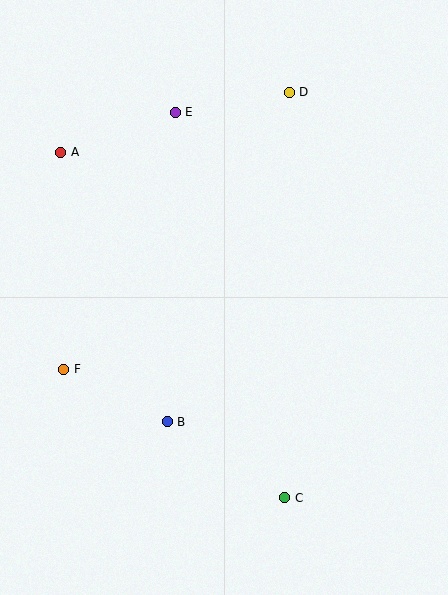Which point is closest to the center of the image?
Point B at (167, 422) is closest to the center.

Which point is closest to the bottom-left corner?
Point F is closest to the bottom-left corner.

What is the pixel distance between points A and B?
The distance between A and B is 290 pixels.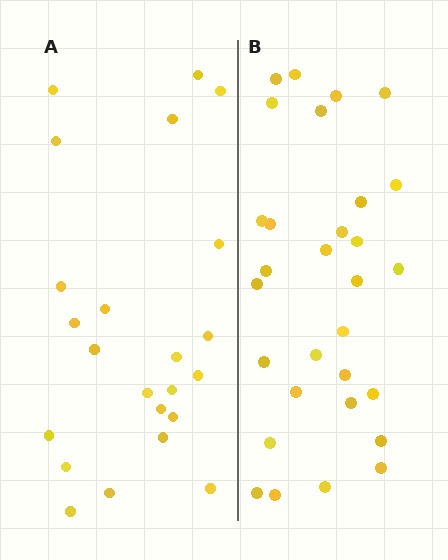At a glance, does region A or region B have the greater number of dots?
Region B (the right region) has more dots.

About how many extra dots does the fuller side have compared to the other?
Region B has roughly 8 or so more dots than region A.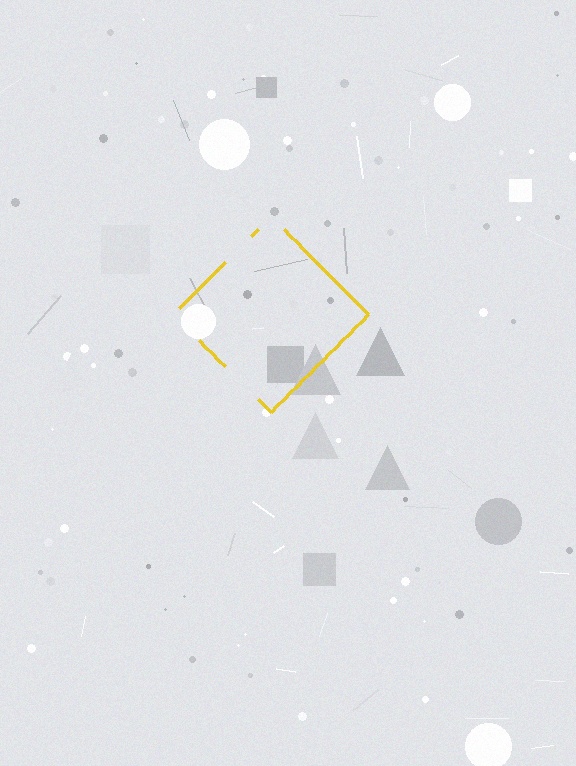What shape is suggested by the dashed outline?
The dashed outline suggests a diamond.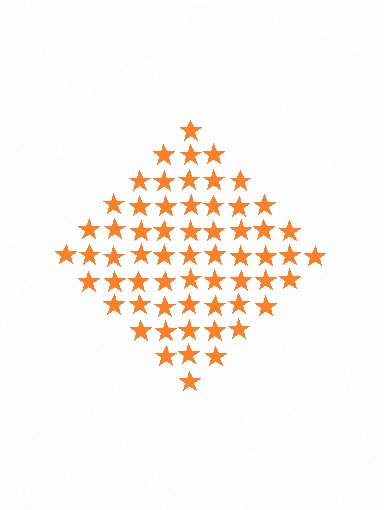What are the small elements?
The small elements are stars.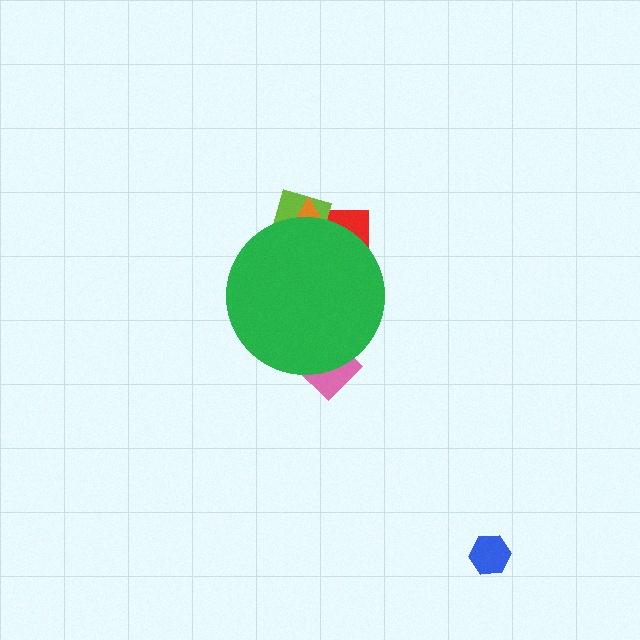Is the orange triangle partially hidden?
Yes, the orange triangle is partially hidden behind the green circle.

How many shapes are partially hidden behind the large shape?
4 shapes are partially hidden.